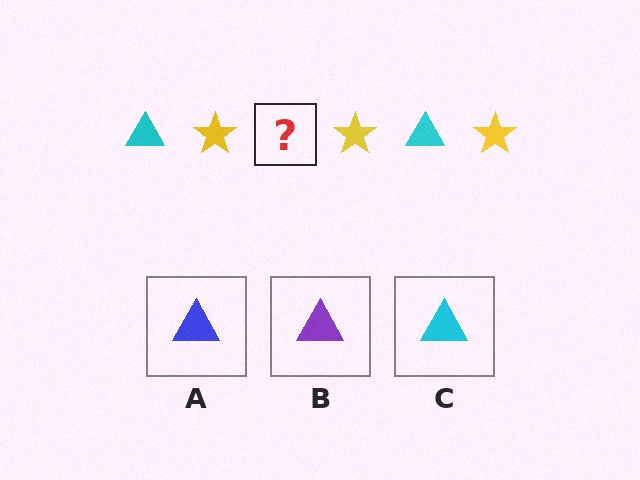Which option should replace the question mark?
Option C.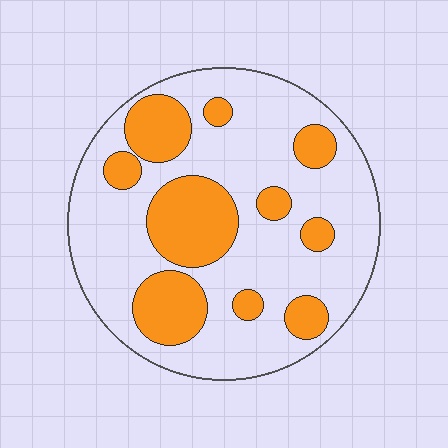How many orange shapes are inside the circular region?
10.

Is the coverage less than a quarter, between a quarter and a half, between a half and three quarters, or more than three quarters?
Between a quarter and a half.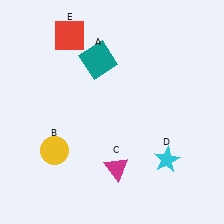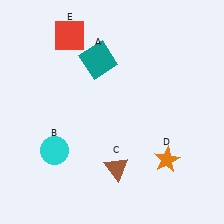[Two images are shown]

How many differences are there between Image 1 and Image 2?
There are 3 differences between the two images.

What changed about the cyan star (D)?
In Image 1, D is cyan. In Image 2, it changed to orange.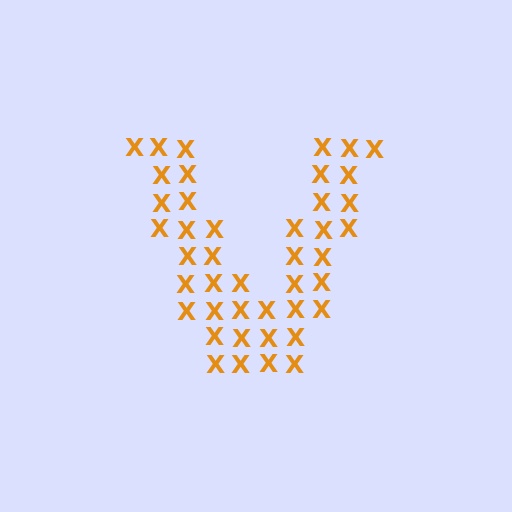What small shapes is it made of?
It is made of small letter X's.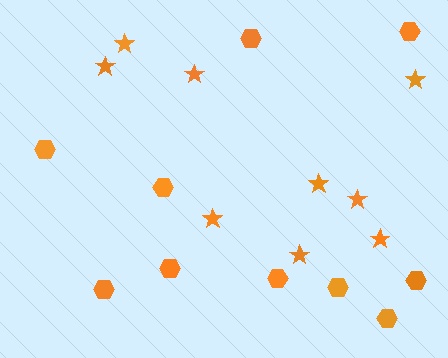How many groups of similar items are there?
There are 2 groups: one group of stars (9) and one group of hexagons (10).